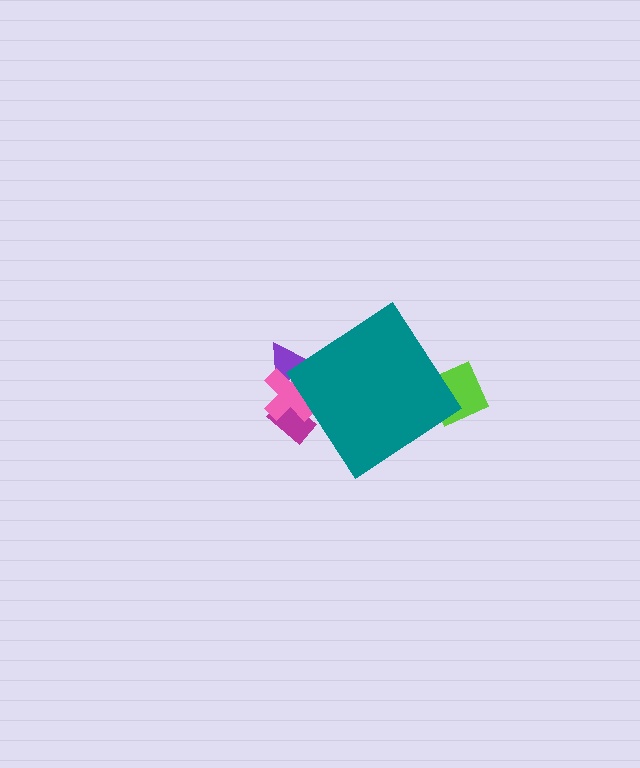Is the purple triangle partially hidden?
Yes, the purple triangle is partially hidden behind the teal diamond.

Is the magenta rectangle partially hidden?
Yes, the magenta rectangle is partially hidden behind the teal diamond.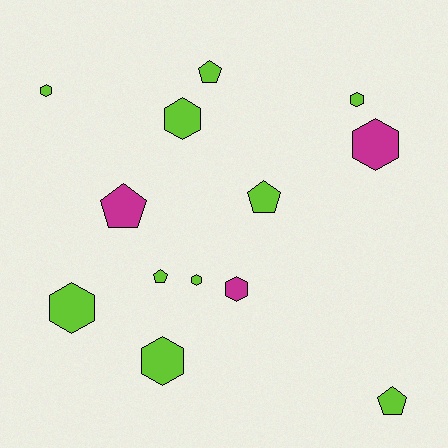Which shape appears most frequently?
Hexagon, with 8 objects.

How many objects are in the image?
There are 13 objects.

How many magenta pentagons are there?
There is 1 magenta pentagon.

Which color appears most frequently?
Lime, with 10 objects.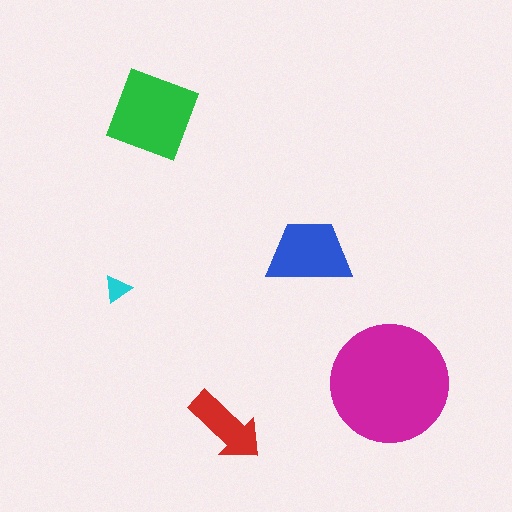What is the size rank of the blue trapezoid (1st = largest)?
3rd.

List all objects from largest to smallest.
The magenta circle, the green square, the blue trapezoid, the red arrow, the cyan triangle.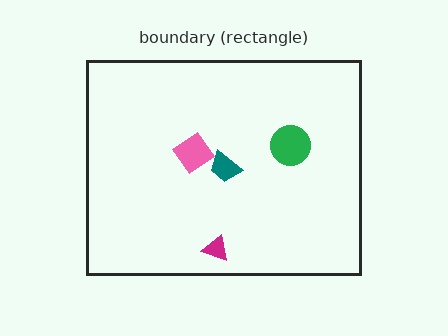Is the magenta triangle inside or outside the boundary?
Inside.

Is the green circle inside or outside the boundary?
Inside.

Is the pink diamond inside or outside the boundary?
Inside.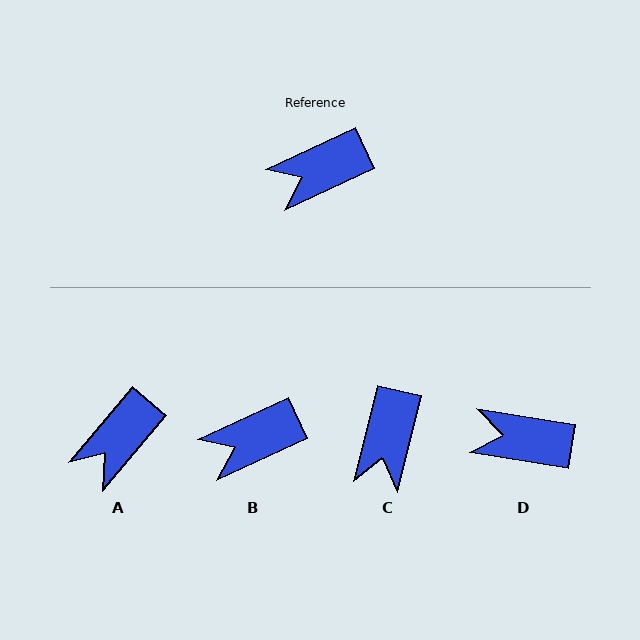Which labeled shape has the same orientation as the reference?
B.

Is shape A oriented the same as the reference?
No, it is off by about 25 degrees.